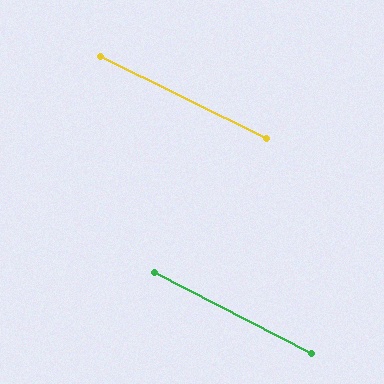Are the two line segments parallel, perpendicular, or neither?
Parallel — their directions differ by only 0.6°.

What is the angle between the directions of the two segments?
Approximately 1 degree.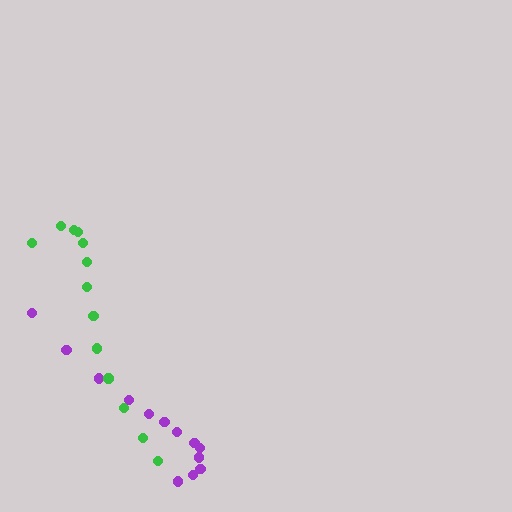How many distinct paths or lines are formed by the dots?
There are 2 distinct paths.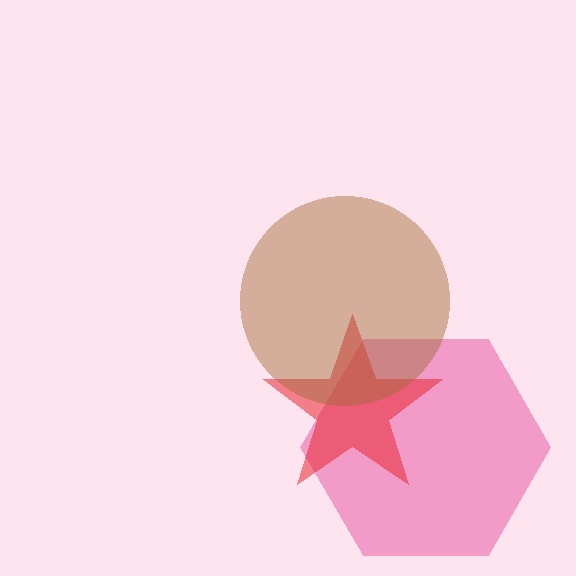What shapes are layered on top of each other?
The layered shapes are: a pink hexagon, a red star, a brown circle.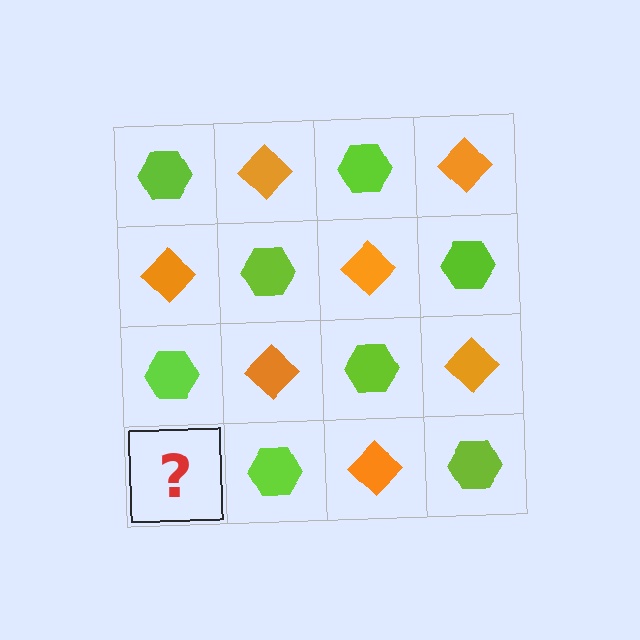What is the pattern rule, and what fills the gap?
The rule is that it alternates lime hexagon and orange diamond in a checkerboard pattern. The gap should be filled with an orange diamond.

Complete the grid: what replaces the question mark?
The question mark should be replaced with an orange diamond.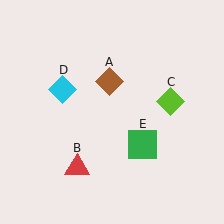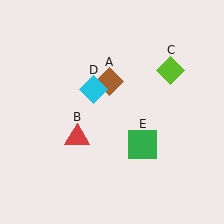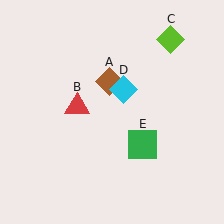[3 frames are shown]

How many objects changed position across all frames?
3 objects changed position: red triangle (object B), lime diamond (object C), cyan diamond (object D).